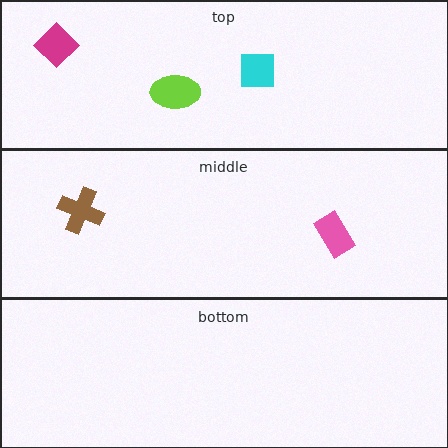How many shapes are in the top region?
3.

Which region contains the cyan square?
The top region.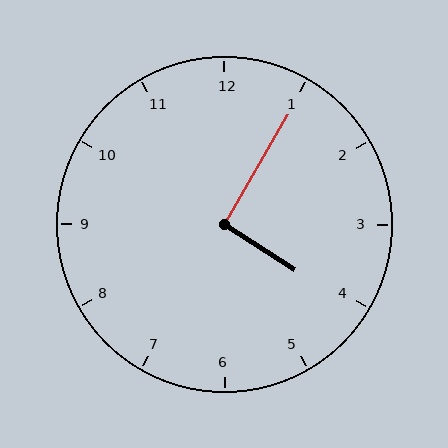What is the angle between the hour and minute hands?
Approximately 92 degrees.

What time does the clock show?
4:05.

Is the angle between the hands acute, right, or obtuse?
It is right.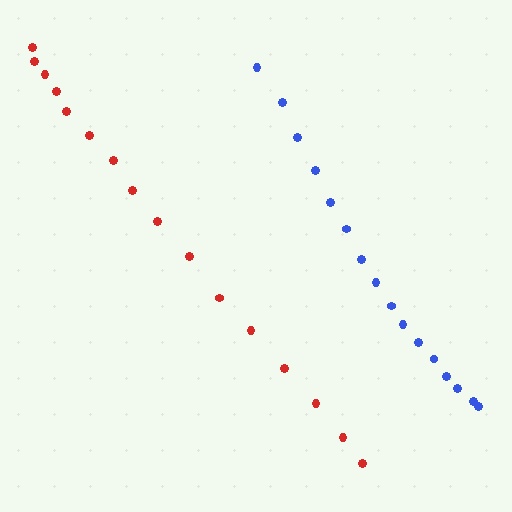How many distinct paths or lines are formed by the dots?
There are 2 distinct paths.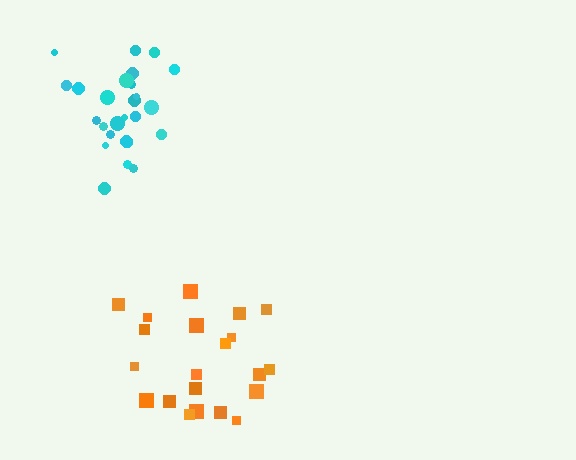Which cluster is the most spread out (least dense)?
Orange.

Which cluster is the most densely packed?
Cyan.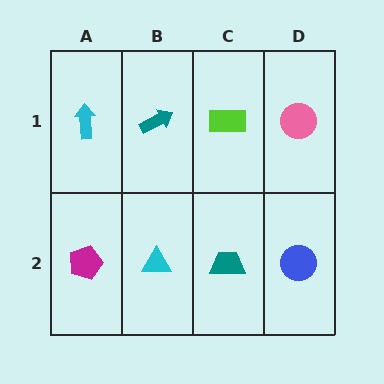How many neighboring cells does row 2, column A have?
2.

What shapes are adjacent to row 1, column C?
A teal trapezoid (row 2, column C), a teal arrow (row 1, column B), a pink circle (row 1, column D).